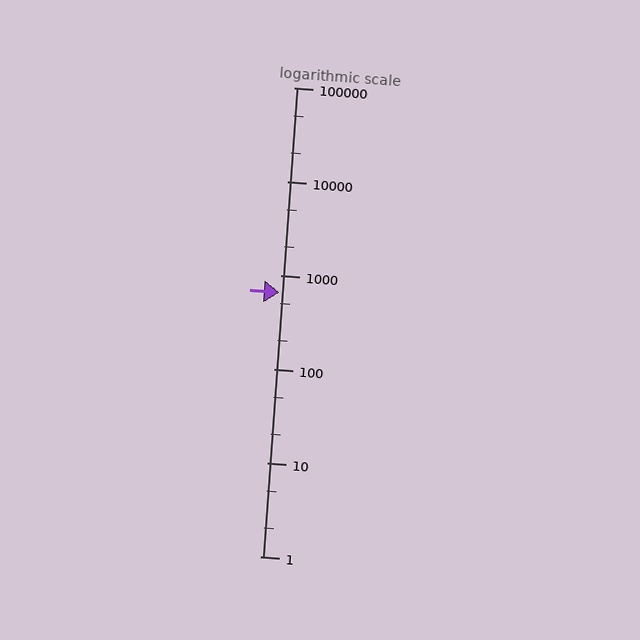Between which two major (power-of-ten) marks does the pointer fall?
The pointer is between 100 and 1000.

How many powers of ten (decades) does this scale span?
The scale spans 5 decades, from 1 to 100000.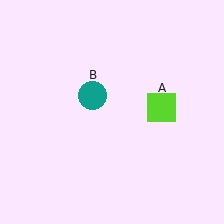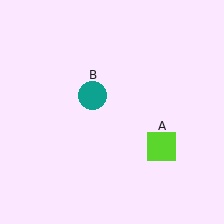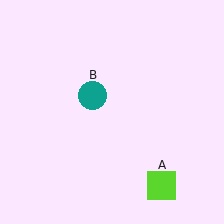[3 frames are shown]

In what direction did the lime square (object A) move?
The lime square (object A) moved down.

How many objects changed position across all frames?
1 object changed position: lime square (object A).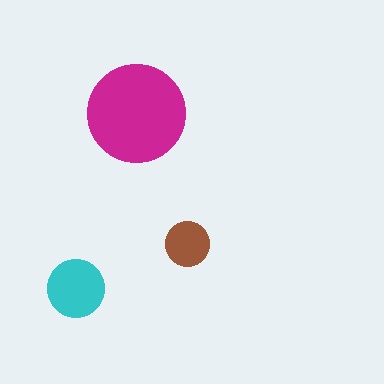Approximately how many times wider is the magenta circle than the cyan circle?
About 1.5 times wider.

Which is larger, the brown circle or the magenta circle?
The magenta one.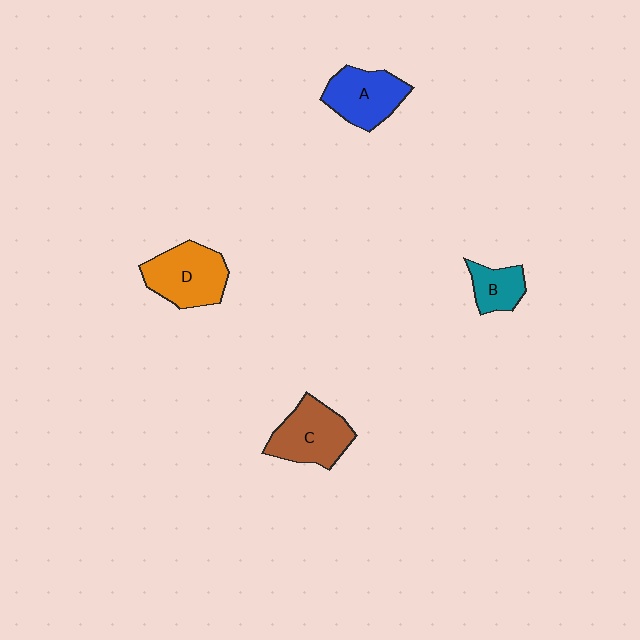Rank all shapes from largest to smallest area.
From largest to smallest: D (orange), C (brown), A (blue), B (teal).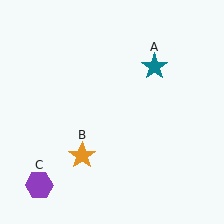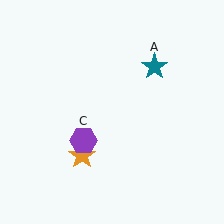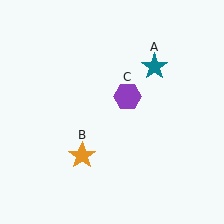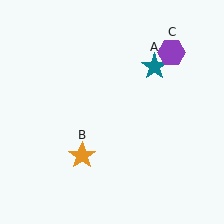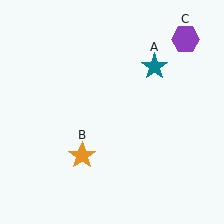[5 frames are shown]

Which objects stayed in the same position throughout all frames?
Teal star (object A) and orange star (object B) remained stationary.